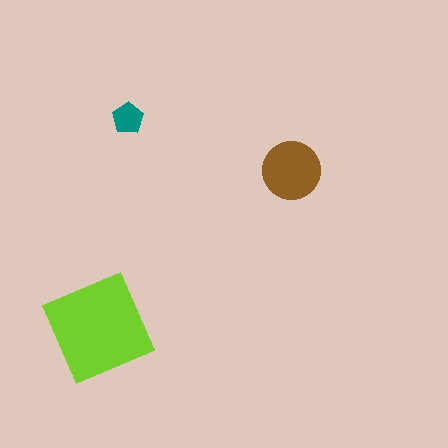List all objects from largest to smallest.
The lime diamond, the brown circle, the teal pentagon.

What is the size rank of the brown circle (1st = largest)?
2nd.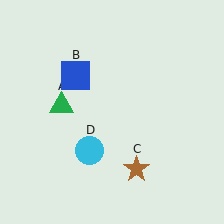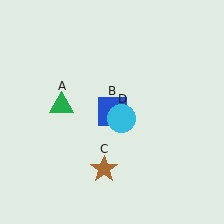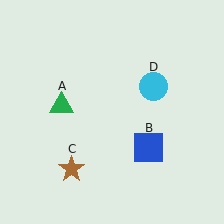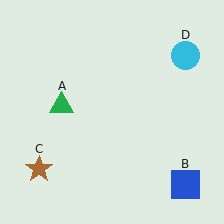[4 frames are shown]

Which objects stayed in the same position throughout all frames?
Green triangle (object A) remained stationary.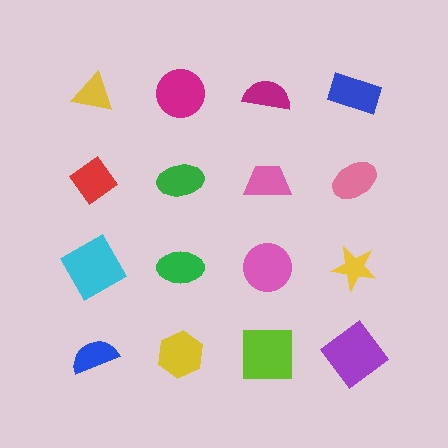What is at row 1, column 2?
A magenta circle.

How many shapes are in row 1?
4 shapes.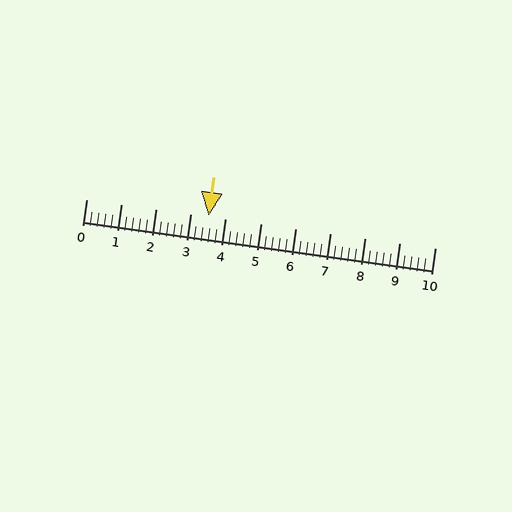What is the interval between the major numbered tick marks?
The major tick marks are spaced 1 units apart.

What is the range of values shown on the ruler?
The ruler shows values from 0 to 10.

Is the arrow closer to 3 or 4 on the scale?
The arrow is closer to 4.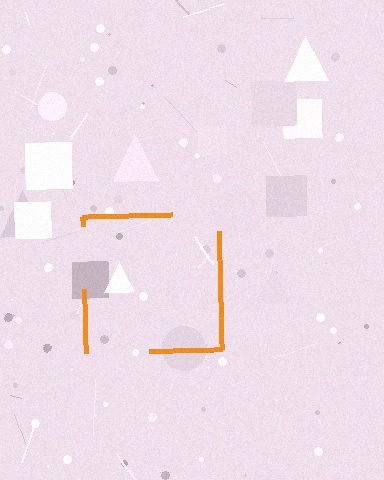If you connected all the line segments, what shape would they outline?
They would outline a square.